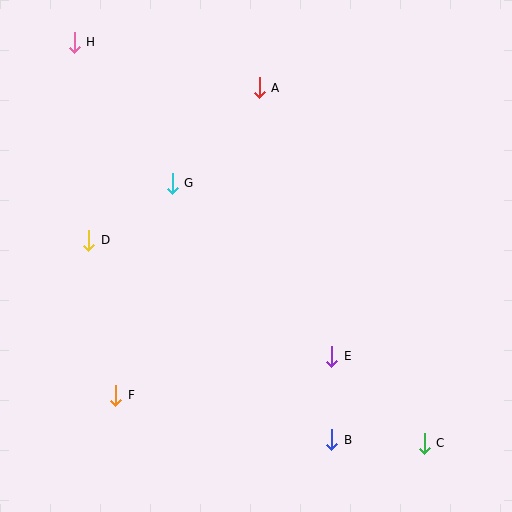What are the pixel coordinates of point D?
Point D is at (89, 240).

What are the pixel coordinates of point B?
Point B is at (332, 440).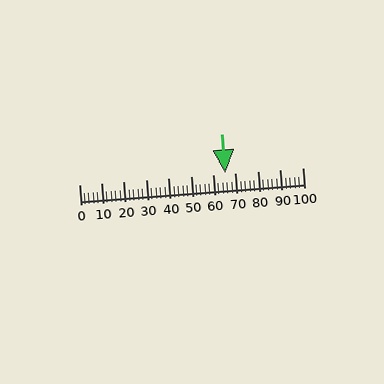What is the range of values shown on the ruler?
The ruler shows values from 0 to 100.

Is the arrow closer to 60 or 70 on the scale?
The arrow is closer to 70.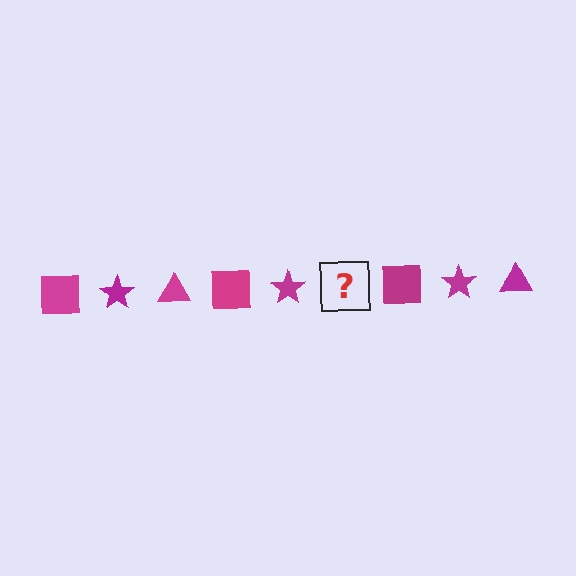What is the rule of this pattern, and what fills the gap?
The rule is that the pattern cycles through square, star, triangle shapes in magenta. The gap should be filled with a magenta triangle.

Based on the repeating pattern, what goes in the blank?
The blank should be a magenta triangle.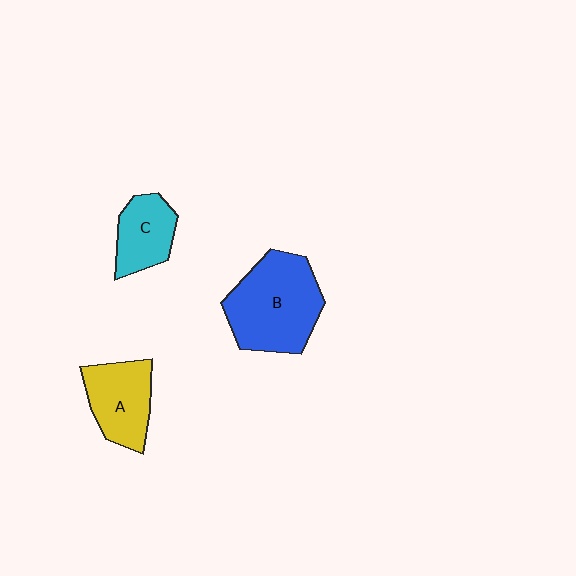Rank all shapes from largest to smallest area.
From largest to smallest: B (blue), A (yellow), C (cyan).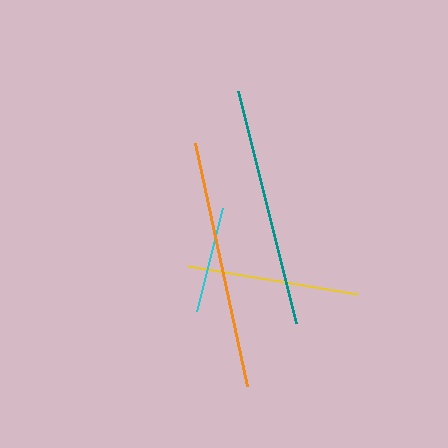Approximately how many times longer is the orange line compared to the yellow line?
The orange line is approximately 1.4 times the length of the yellow line.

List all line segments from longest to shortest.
From longest to shortest: orange, teal, yellow, cyan.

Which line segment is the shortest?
The cyan line is the shortest at approximately 107 pixels.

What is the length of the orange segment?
The orange segment is approximately 249 pixels long.